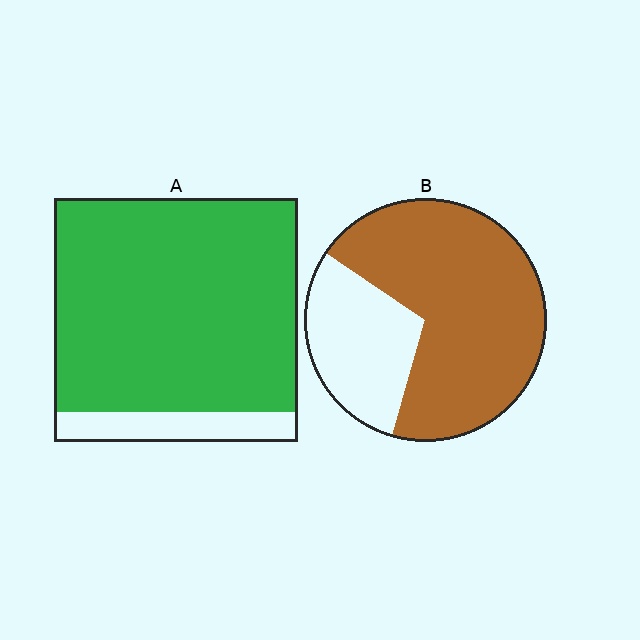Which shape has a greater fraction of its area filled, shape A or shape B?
Shape A.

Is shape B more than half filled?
Yes.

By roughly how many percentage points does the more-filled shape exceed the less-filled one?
By roughly 15 percentage points (A over B).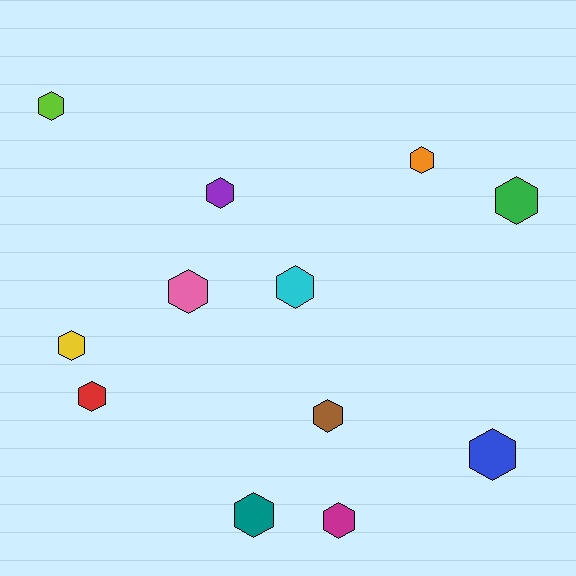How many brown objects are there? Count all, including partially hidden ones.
There is 1 brown object.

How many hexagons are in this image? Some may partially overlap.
There are 12 hexagons.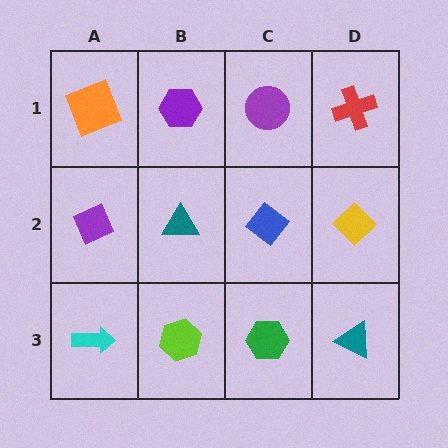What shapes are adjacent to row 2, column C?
A purple circle (row 1, column C), a green hexagon (row 3, column C), a teal triangle (row 2, column B), a yellow diamond (row 2, column D).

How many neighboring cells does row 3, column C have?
3.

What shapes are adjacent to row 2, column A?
An orange square (row 1, column A), a cyan arrow (row 3, column A), a teal triangle (row 2, column B).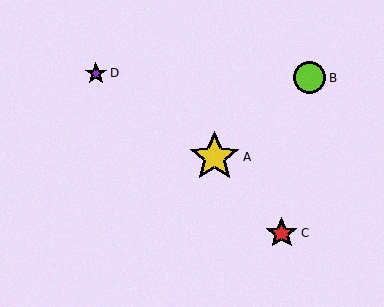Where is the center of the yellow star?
The center of the yellow star is at (214, 157).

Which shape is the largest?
The yellow star (labeled A) is the largest.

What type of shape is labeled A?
Shape A is a yellow star.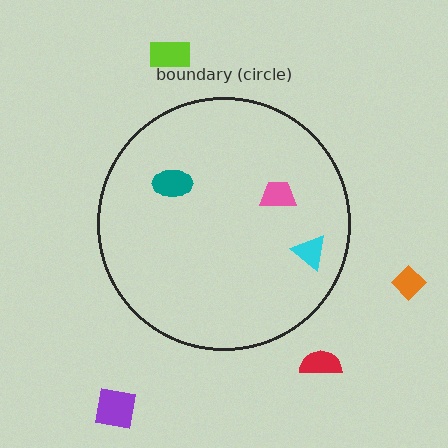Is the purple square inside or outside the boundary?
Outside.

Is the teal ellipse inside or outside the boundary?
Inside.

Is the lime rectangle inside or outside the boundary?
Outside.